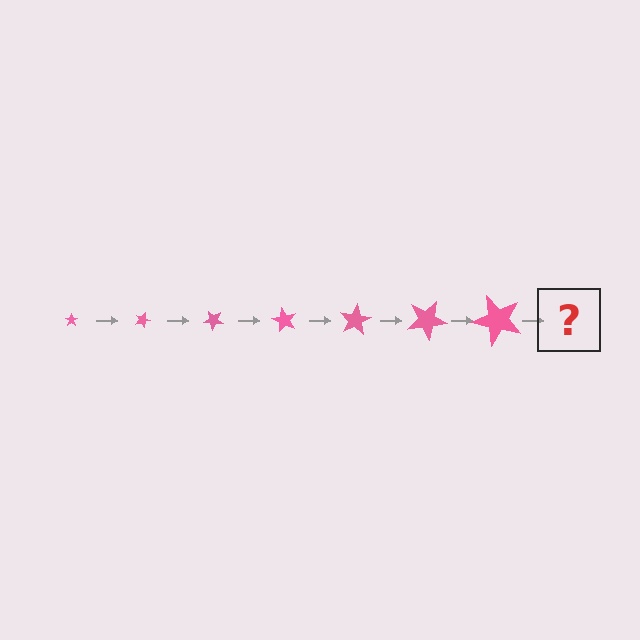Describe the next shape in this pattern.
It should be a star, larger than the previous one and rotated 140 degrees from the start.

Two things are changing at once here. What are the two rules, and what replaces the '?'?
The two rules are that the star grows larger each step and it rotates 20 degrees each step. The '?' should be a star, larger than the previous one and rotated 140 degrees from the start.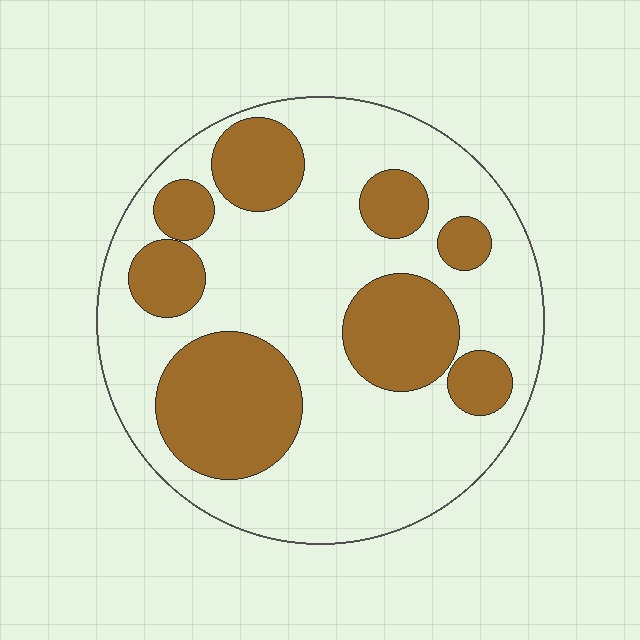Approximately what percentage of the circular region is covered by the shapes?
Approximately 35%.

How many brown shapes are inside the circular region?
8.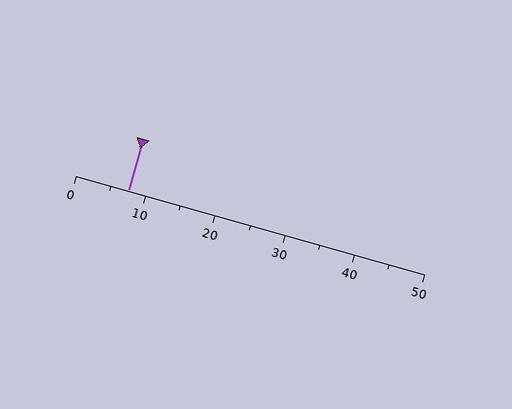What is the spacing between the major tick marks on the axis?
The major ticks are spaced 10 apart.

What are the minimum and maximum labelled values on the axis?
The axis runs from 0 to 50.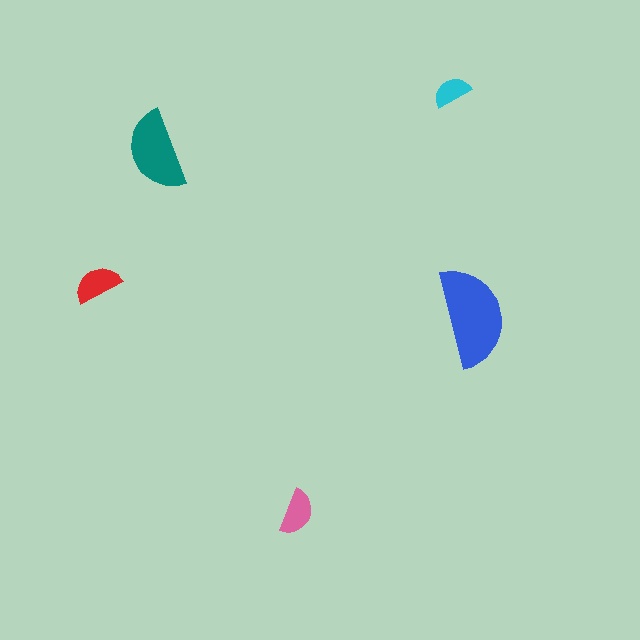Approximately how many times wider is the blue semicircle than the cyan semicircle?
About 2.5 times wider.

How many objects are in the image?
There are 5 objects in the image.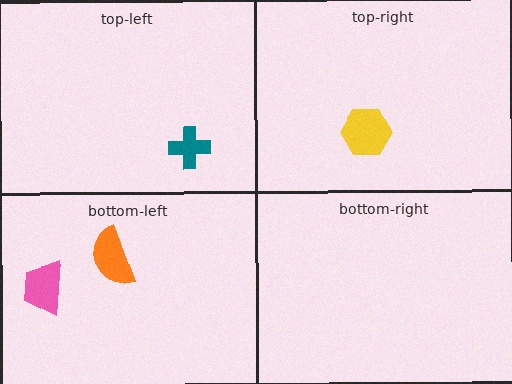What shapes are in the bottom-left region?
The pink trapezoid, the orange semicircle.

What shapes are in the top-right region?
The yellow hexagon.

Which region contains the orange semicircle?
The bottom-left region.